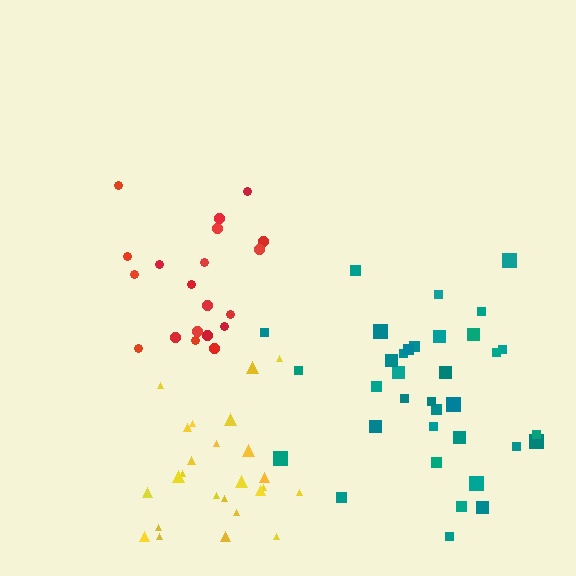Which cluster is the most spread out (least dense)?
Teal.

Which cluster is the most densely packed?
Red.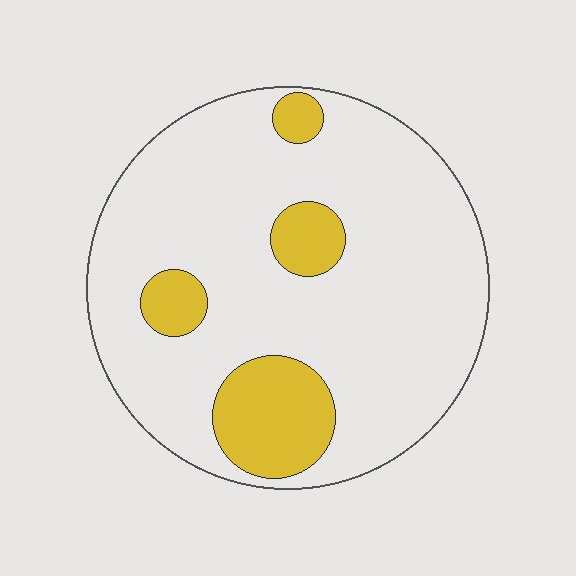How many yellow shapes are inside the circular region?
4.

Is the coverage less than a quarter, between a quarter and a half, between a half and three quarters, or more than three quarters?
Less than a quarter.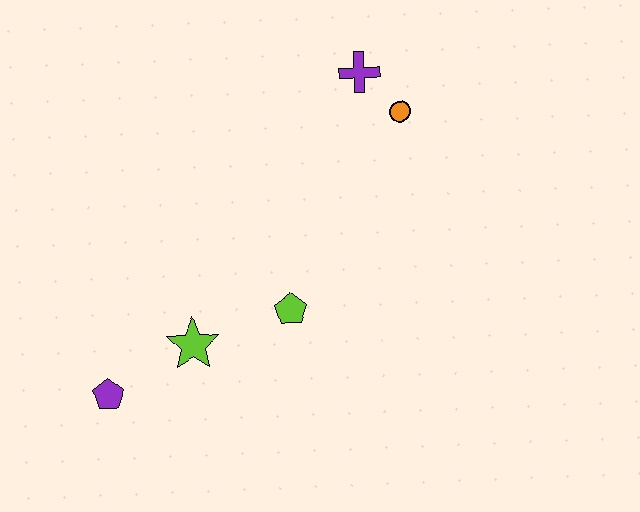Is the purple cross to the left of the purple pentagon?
No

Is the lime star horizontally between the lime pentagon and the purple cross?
No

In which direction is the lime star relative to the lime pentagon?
The lime star is to the left of the lime pentagon.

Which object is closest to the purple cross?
The orange circle is closest to the purple cross.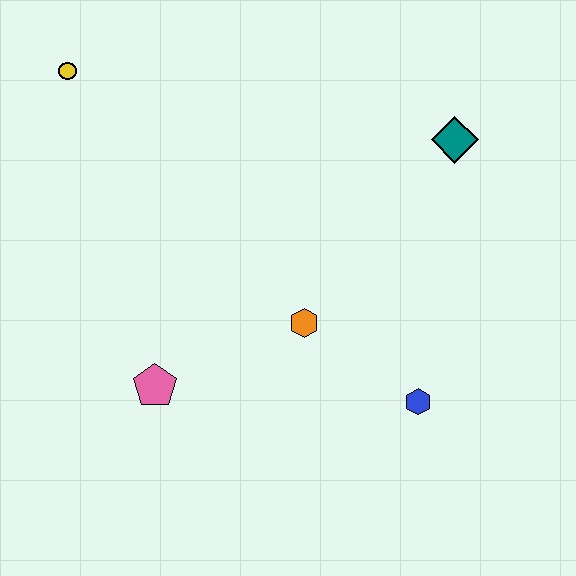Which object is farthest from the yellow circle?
The blue hexagon is farthest from the yellow circle.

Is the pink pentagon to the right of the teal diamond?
No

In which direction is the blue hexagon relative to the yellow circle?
The blue hexagon is to the right of the yellow circle.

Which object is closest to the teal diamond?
The orange hexagon is closest to the teal diamond.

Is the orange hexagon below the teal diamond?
Yes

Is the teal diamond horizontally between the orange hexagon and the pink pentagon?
No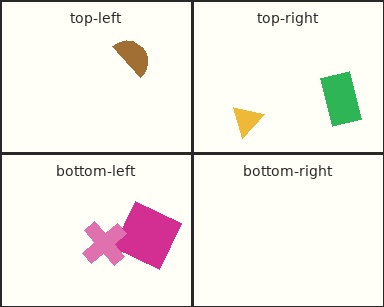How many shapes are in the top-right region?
2.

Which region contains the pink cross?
The bottom-left region.